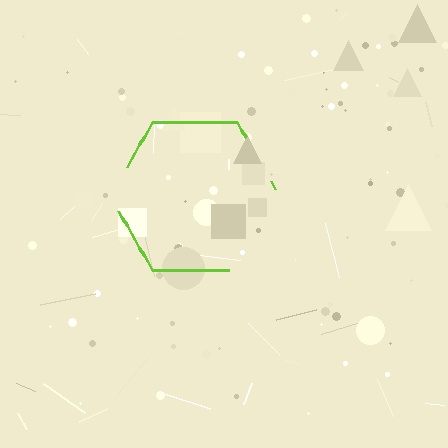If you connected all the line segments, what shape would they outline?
They would outline a hexagon.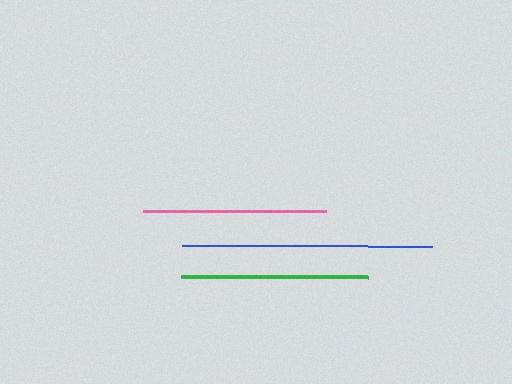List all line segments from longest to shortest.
From longest to shortest: blue, green, pink.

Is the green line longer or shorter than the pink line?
The green line is longer than the pink line.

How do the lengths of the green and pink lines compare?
The green and pink lines are approximately the same length.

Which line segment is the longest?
The blue line is the longest at approximately 250 pixels.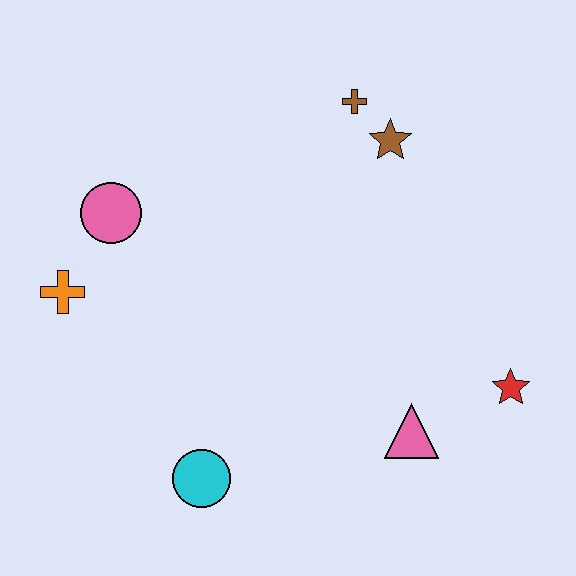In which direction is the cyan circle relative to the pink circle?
The cyan circle is below the pink circle.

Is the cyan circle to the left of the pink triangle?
Yes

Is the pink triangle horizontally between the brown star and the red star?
Yes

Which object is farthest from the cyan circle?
The brown cross is farthest from the cyan circle.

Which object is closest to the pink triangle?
The red star is closest to the pink triangle.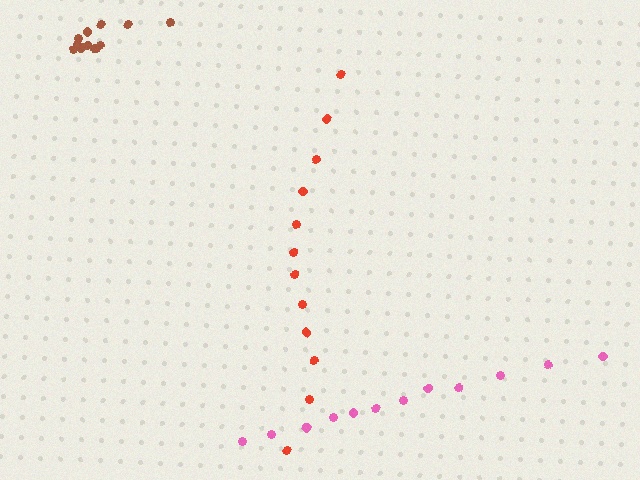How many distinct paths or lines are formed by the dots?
There are 3 distinct paths.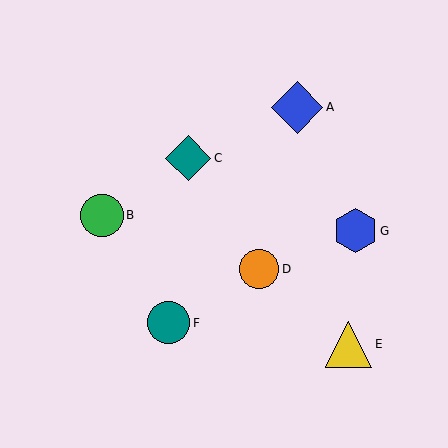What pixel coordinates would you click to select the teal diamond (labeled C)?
Click at (188, 158) to select the teal diamond C.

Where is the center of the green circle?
The center of the green circle is at (102, 215).